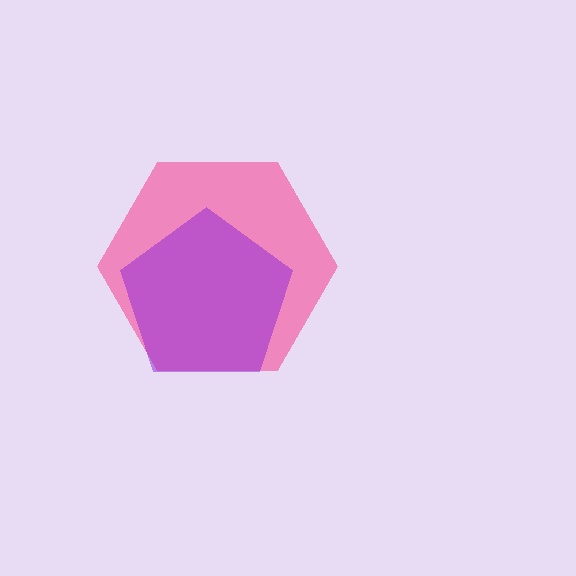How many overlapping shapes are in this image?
There are 2 overlapping shapes in the image.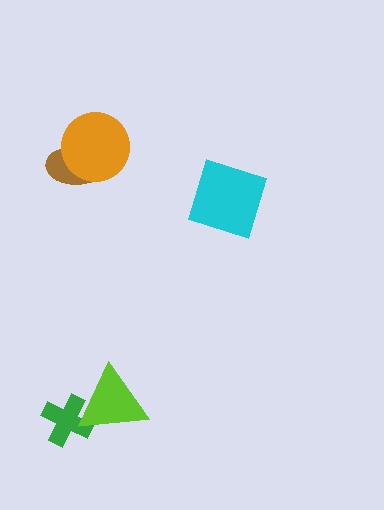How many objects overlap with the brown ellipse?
1 object overlaps with the brown ellipse.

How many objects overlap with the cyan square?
0 objects overlap with the cyan square.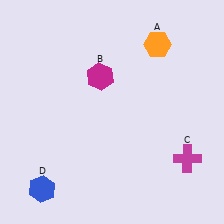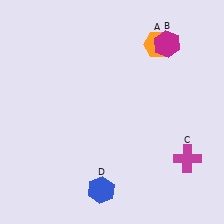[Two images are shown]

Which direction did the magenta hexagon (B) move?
The magenta hexagon (B) moved right.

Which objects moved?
The objects that moved are: the magenta hexagon (B), the blue hexagon (D).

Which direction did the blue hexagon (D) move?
The blue hexagon (D) moved right.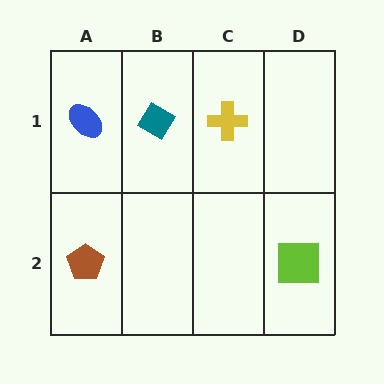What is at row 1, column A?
A blue ellipse.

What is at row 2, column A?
A brown pentagon.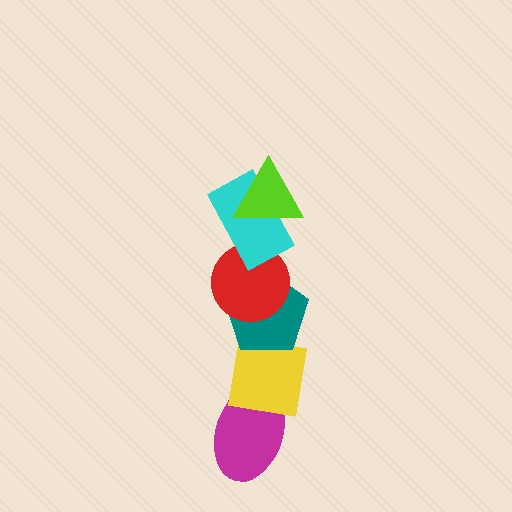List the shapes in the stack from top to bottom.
From top to bottom: the lime triangle, the cyan rectangle, the red circle, the teal pentagon, the yellow square, the magenta ellipse.